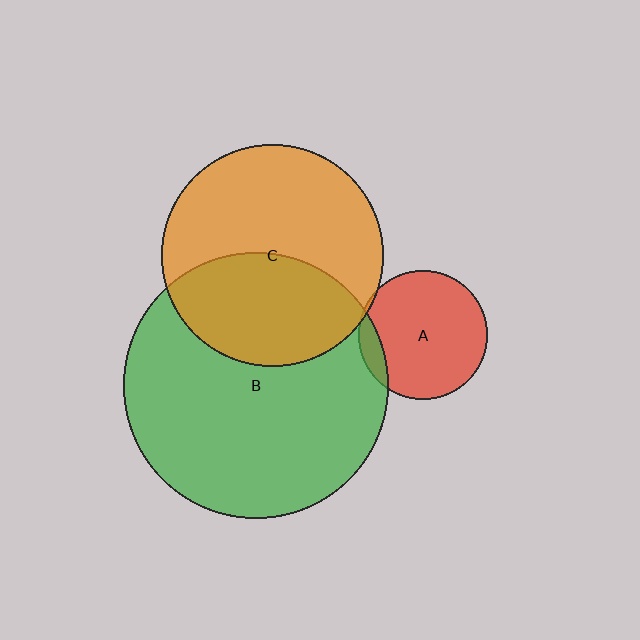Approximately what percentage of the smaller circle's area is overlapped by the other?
Approximately 10%.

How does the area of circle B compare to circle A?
Approximately 4.2 times.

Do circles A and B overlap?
Yes.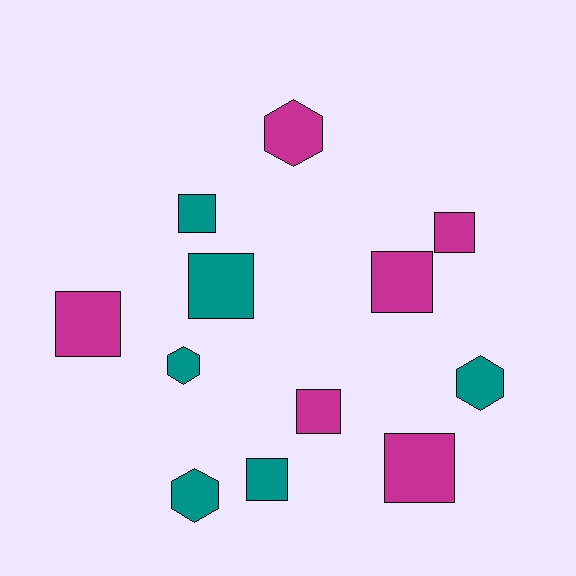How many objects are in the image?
There are 12 objects.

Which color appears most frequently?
Magenta, with 6 objects.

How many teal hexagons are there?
There are 3 teal hexagons.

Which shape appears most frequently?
Square, with 8 objects.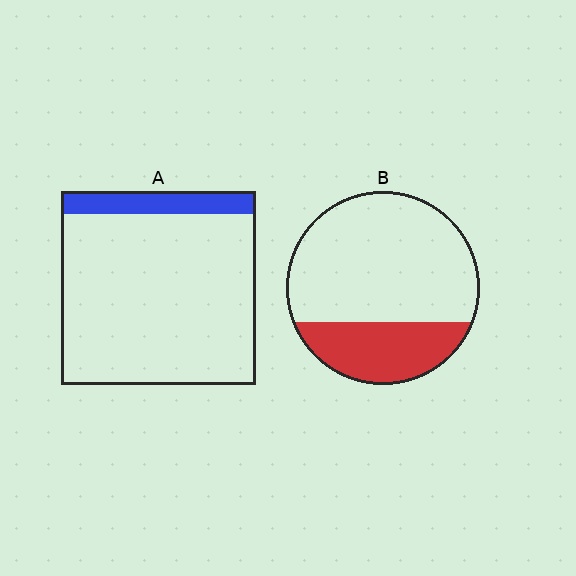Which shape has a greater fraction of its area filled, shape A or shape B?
Shape B.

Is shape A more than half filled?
No.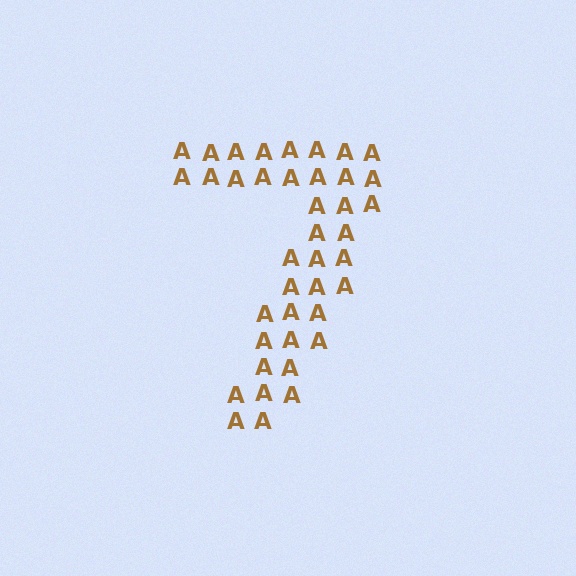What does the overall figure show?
The overall figure shows the digit 7.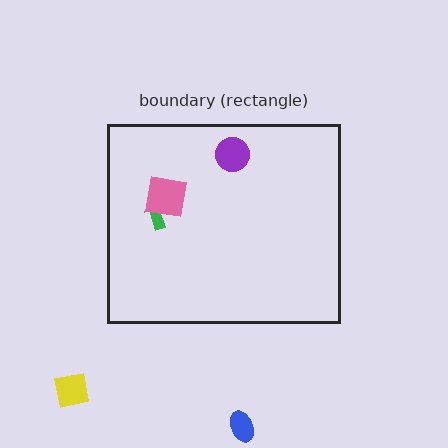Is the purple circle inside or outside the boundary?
Inside.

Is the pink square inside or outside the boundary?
Inside.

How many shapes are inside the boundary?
3 inside, 2 outside.